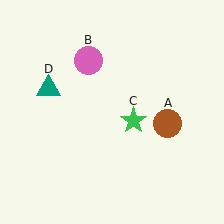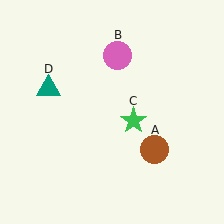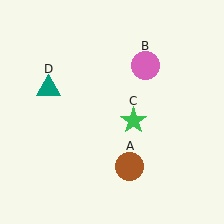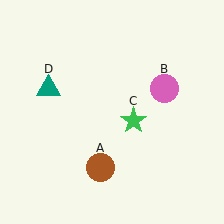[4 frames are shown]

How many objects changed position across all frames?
2 objects changed position: brown circle (object A), pink circle (object B).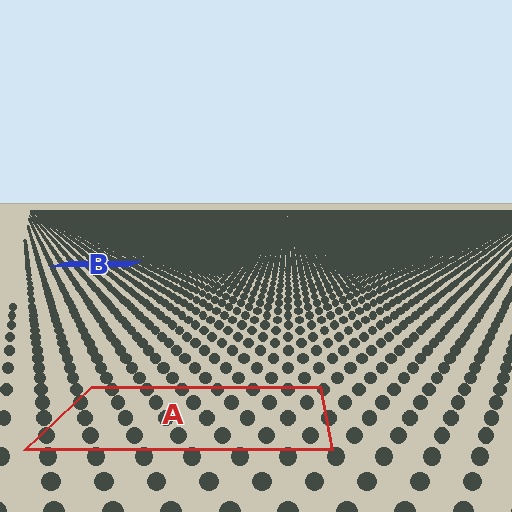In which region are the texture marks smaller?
The texture marks are smaller in region B, because it is farther away.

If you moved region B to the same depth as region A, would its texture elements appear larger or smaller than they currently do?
They would appear larger. At a closer depth, the same texture elements are projected at a bigger on-screen size.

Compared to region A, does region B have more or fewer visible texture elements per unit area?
Region B has more texture elements per unit area — they are packed more densely because it is farther away.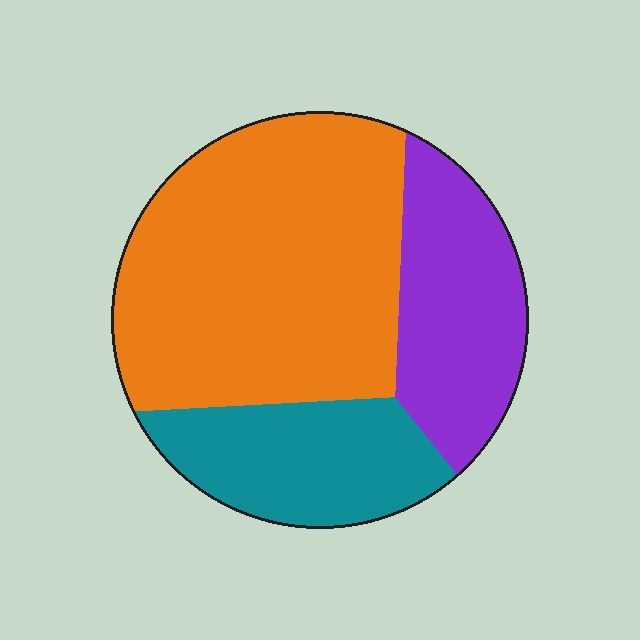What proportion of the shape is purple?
Purple takes up about one quarter (1/4) of the shape.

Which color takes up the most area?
Orange, at roughly 55%.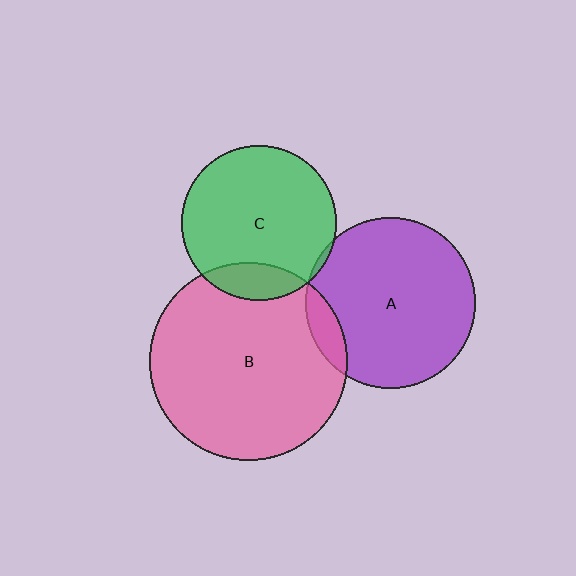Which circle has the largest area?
Circle B (pink).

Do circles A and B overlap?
Yes.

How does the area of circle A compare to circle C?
Approximately 1.2 times.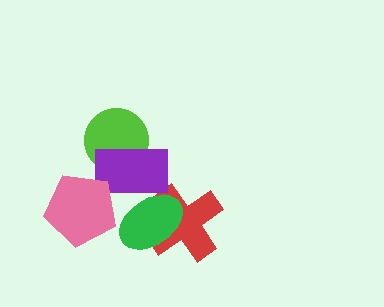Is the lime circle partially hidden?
Yes, it is partially covered by another shape.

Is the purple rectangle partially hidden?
Yes, it is partially covered by another shape.